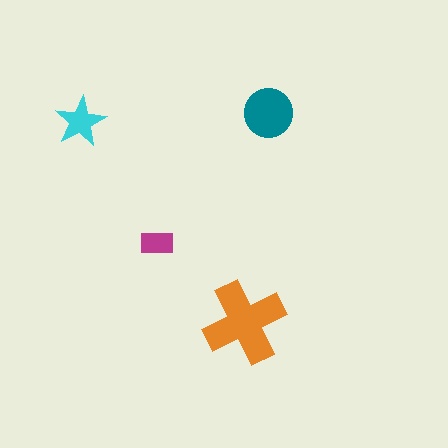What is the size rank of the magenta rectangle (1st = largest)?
4th.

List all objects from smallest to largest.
The magenta rectangle, the cyan star, the teal circle, the orange cross.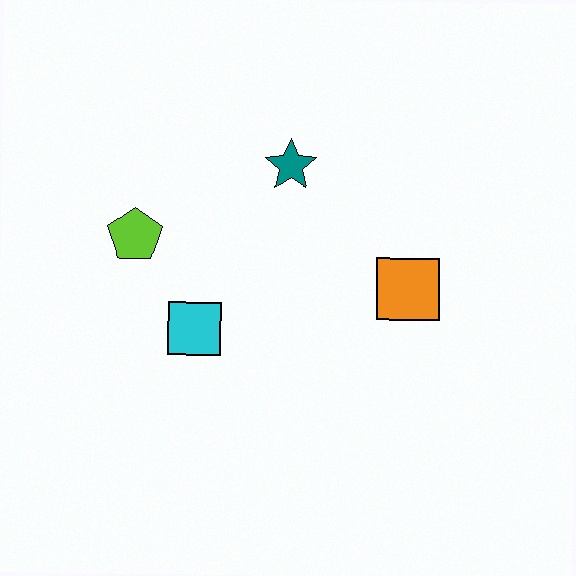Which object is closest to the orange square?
The teal star is closest to the orange square.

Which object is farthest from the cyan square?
The orange square is farthest from the cyan square.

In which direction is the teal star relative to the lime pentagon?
The teal star is to the right of the lime pentagon.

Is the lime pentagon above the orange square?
Yes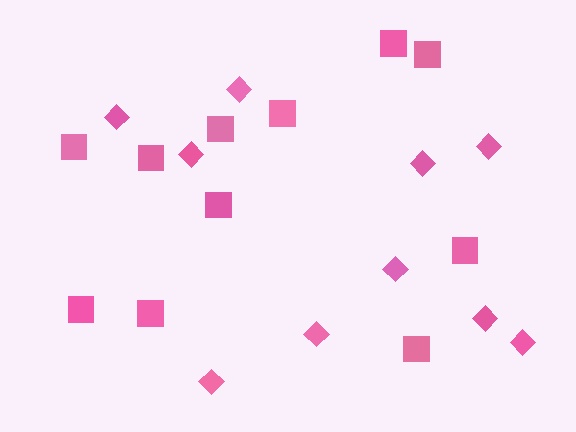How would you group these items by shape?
There are 2 groups: one group of squares (11) and one group of diamonds (10).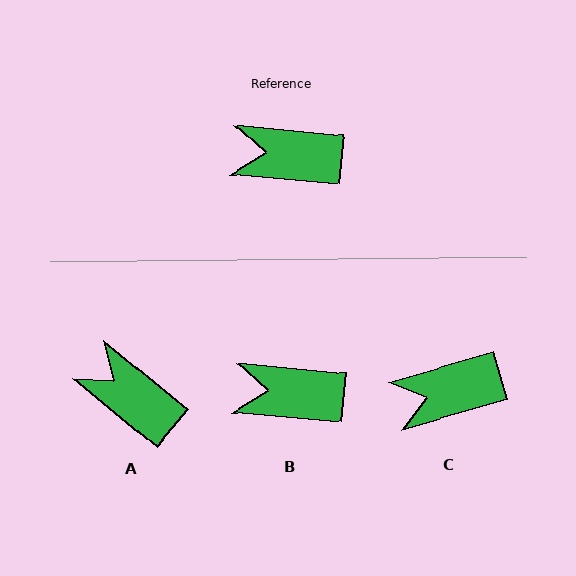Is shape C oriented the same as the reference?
No, it is off by about 21 degrees.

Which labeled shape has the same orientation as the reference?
B.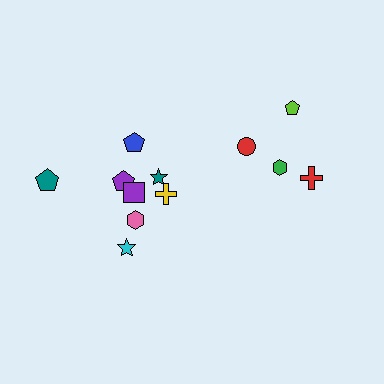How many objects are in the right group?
There are 4 objects.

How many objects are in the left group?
There are 8 objects.